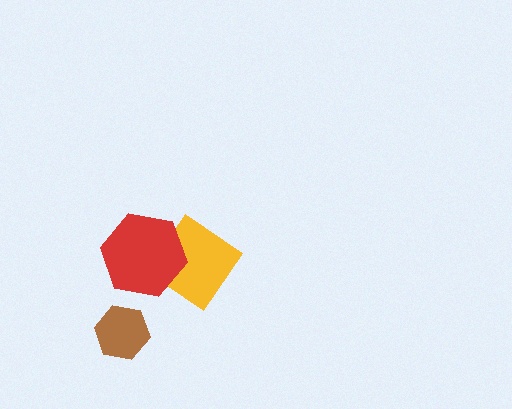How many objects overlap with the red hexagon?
1 object overlaps with the red hexagon.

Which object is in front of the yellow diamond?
The red hexagon is in front of the yellow diamond.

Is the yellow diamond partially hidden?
Yes, it is partially covered by another shape.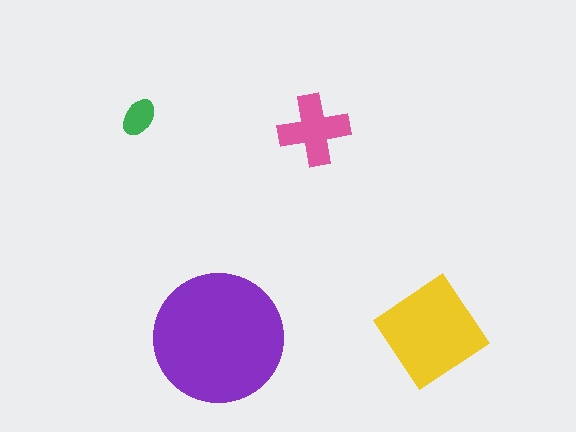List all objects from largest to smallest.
The purple circle, the yellow diamond, the pink cross, the green ellipse.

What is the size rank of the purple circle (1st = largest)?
1st.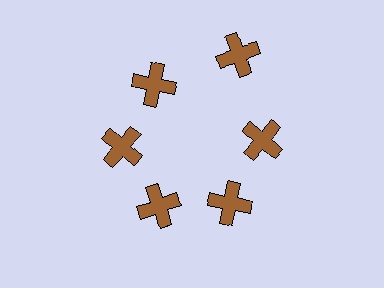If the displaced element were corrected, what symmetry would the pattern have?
It would have 6-fold rotational symmetry — the pattern would map onto itself every 60 degrees.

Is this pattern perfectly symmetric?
No. The 6 brown crosses are arranged in a ring, but one element near the 1 o'clock position is pushed outward from the center, breaking the 6-fold rotational symmetry.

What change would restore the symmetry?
The symmetry would be restored by moving it inward, back onto the ring so that all 6 crosses sit at equal angles and equal distance from the center.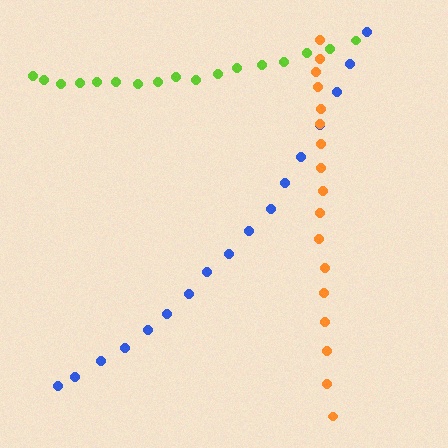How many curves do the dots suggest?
There are 3 distinct paths.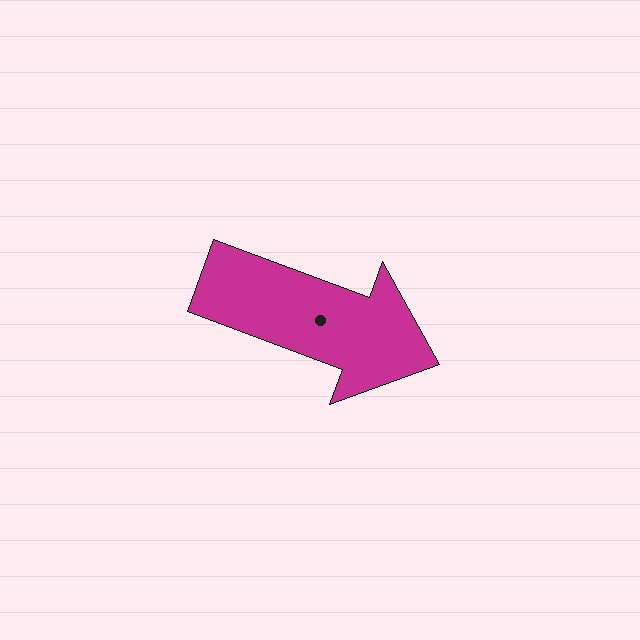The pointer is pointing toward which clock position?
Roughly 4 o'clock.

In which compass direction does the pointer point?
East.